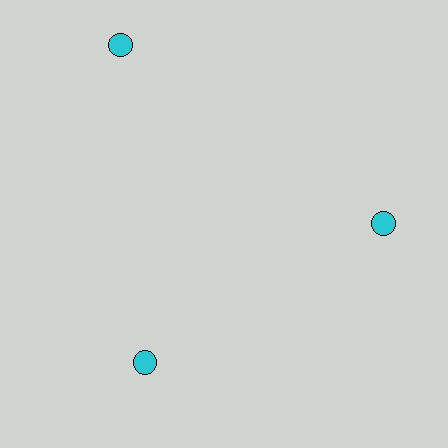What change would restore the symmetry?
The symmetry would be restored by moving it inward, back onto the ring so that all 3 circles sit at equal angles and equal distance from the center.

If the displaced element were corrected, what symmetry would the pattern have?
It would have 3-fold rotational symmetry — the pattern would map onto itself every 120 degrees.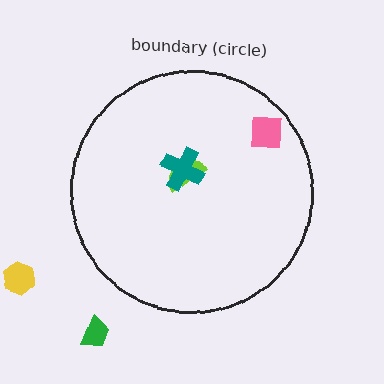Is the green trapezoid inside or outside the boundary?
Outside.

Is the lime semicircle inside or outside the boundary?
Inside.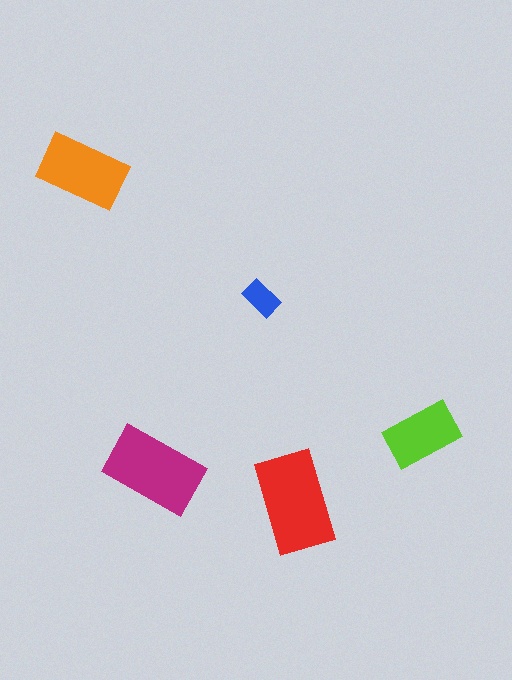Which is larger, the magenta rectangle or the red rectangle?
The red one.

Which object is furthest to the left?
The orange rectangle is leftmost.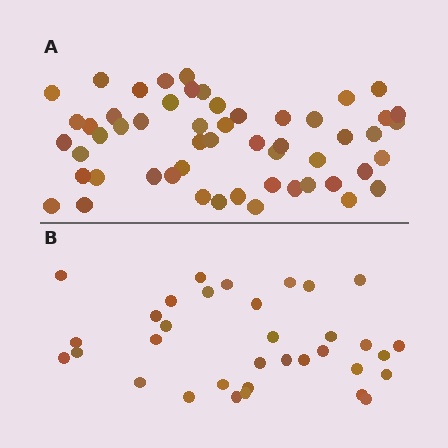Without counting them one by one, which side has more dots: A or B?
Region A (the top region) has more dots.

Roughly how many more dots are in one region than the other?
Region A has approximately 20 more dots than region B.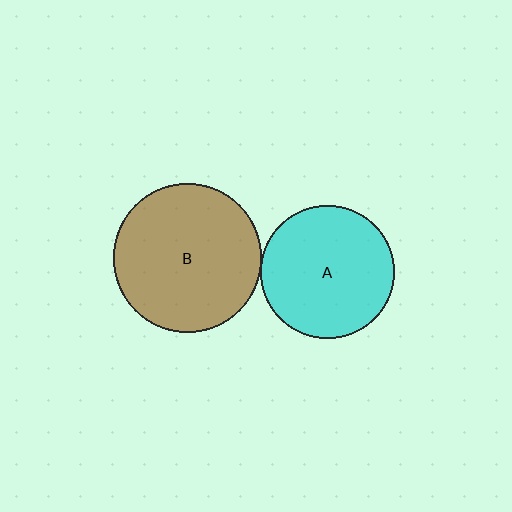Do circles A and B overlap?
Yes.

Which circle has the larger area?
Circle B (brown).